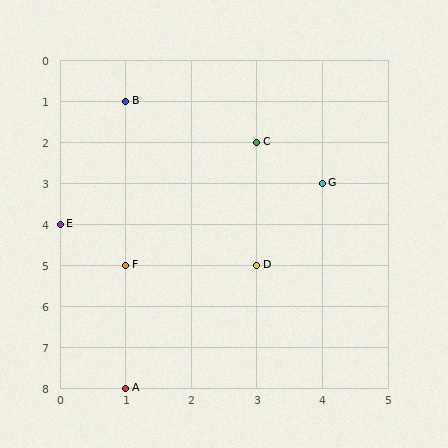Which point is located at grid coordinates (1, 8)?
Point A is at (1, 8).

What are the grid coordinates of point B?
Point B is at grid coordinates (1, 1).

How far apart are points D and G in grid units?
Points D and G are 1 column and 2 rows apart (about 2.2 grid units diagonally).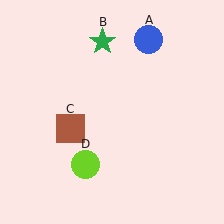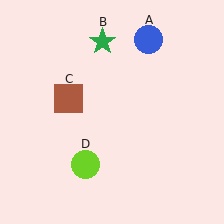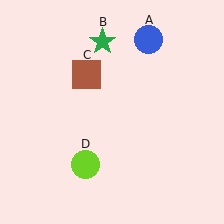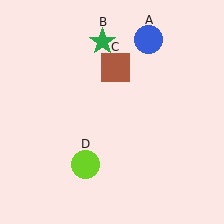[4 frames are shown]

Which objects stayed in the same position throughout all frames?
Blue circle (object A) and green star (object B) and lime circle (object D) remained stationary.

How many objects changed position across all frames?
1 object changed position: brown square (object C).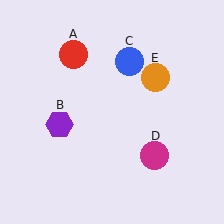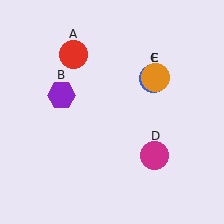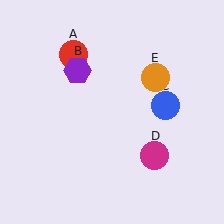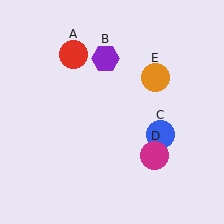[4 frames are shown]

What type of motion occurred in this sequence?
The purple hexagon (object B), blue circle (object C) rotated clockwise around the center of the scene.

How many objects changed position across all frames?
2 objects changed position: purple hexagon (object B), blue circle (object C).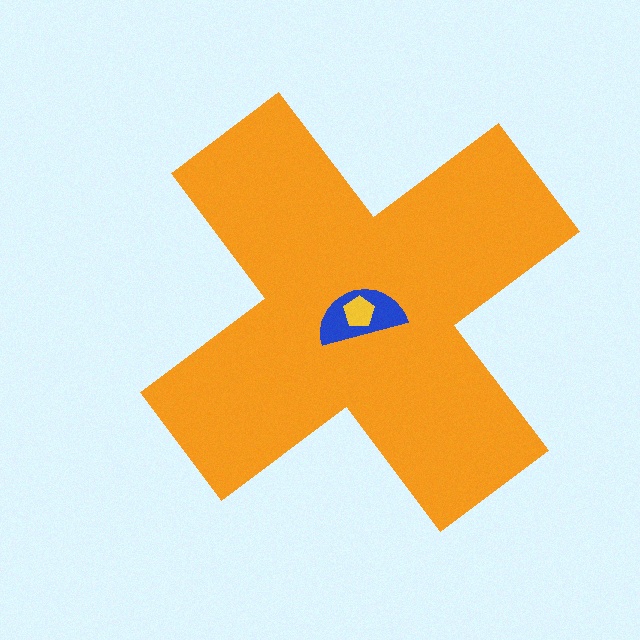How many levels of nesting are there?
3.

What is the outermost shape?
The orange cross.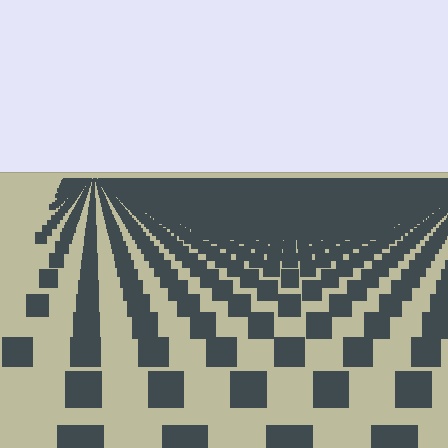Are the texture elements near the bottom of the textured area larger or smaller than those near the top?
Larger. Near the bottom, elements are closer to the viewer and appear at a bigger on-screen size.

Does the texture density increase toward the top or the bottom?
Density increases toward the top.